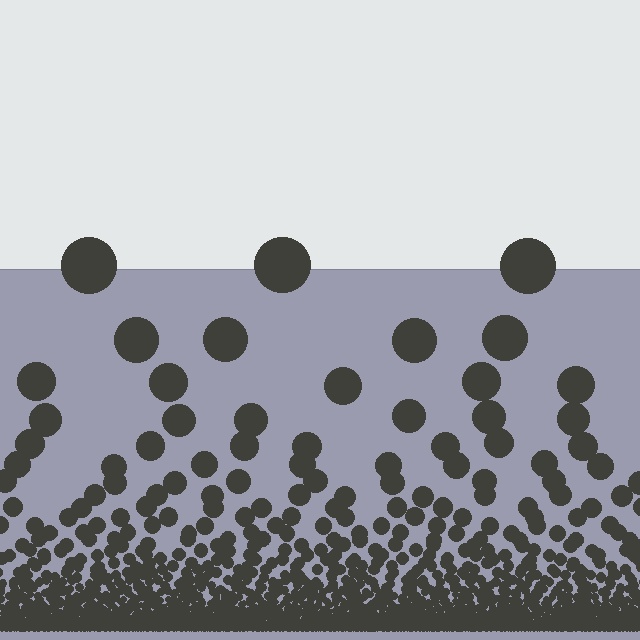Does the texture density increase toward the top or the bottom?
Density increases toward the bottom.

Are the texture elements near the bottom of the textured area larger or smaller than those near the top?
Smaller. The gradient is inverted — elements near the bottom are smaller and denser.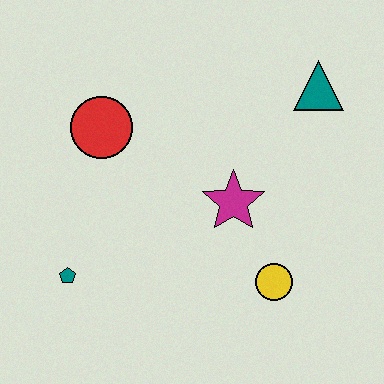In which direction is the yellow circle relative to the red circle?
The yellow circle is to the right of the red circle.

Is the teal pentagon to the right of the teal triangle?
No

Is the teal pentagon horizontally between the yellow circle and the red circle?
No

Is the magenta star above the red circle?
No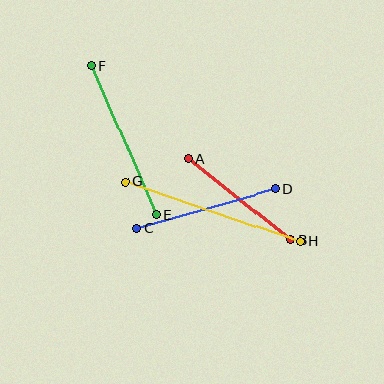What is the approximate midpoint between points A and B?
The midpoint is at approximately (240, 199) pixels.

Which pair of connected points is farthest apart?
Points G and H are farthest apart.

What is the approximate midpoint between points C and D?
The midpoint is at approximately (206, 209) pixels.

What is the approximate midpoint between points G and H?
The midpoint is at approximately (213, 211) pixels.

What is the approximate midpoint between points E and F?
The midpoint is at approximately (124, 141) pixels.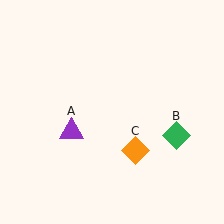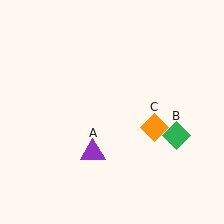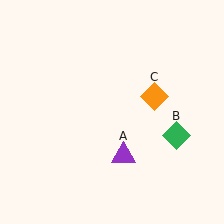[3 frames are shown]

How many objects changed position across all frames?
2 objects changed position: purple triangle (object A), orange diamond (object C).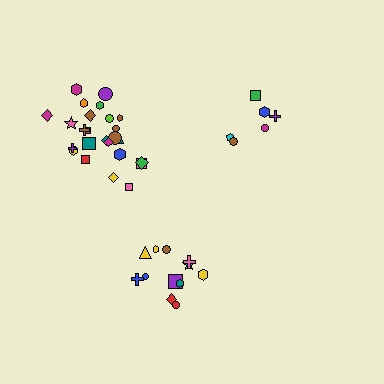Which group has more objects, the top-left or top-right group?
The top-left group.